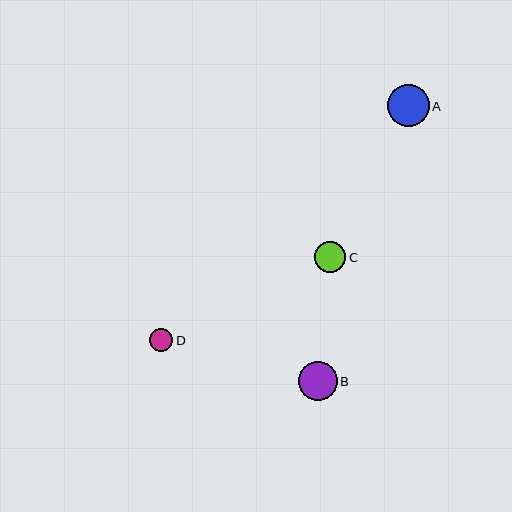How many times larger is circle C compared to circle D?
Circle C is approximately 1.3 times the size of circle D.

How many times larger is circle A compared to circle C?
Circle A is approximately 1.3 times the size of circle C.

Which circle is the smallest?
Circle D is the smallest with a size of approximately 24 pixels.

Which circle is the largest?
Circle A is the largest with a size of approximately 42 pixels.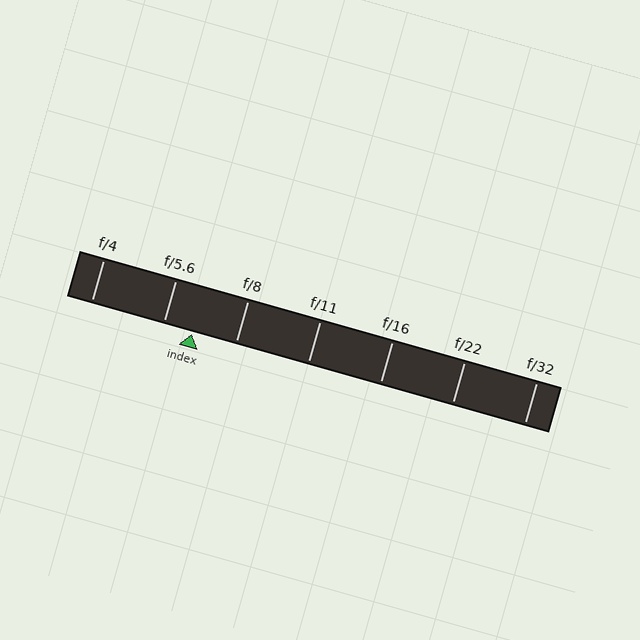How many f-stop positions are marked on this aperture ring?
There are 7 f-stop positions marked.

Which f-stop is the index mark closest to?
The index mark is closest to f/5.6.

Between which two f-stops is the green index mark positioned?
The index mark is between f/5.6 and f/8.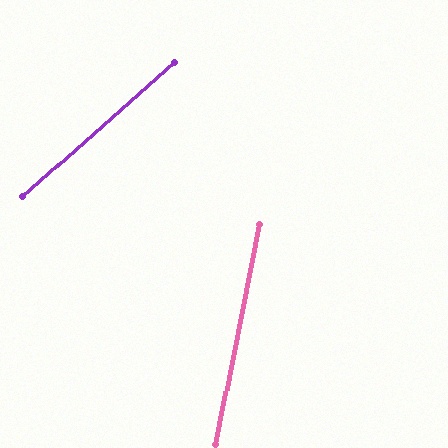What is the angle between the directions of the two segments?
Approximately 37 degrees.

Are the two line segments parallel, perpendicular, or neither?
Neither parallel nor perpendicular — they differ by about 37°.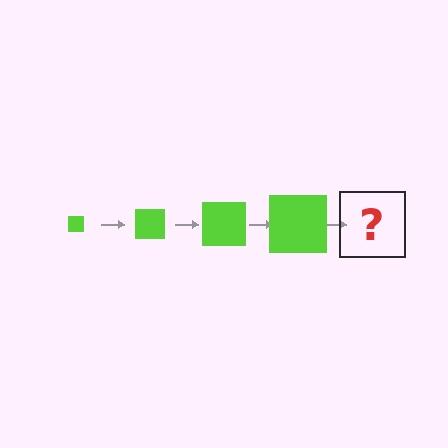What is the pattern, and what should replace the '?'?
The pattern is that the square gets progressively larger each step. The '?' should be a lime square, larger than the previous one.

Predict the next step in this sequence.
The next step is a lime square, larger than the previous one.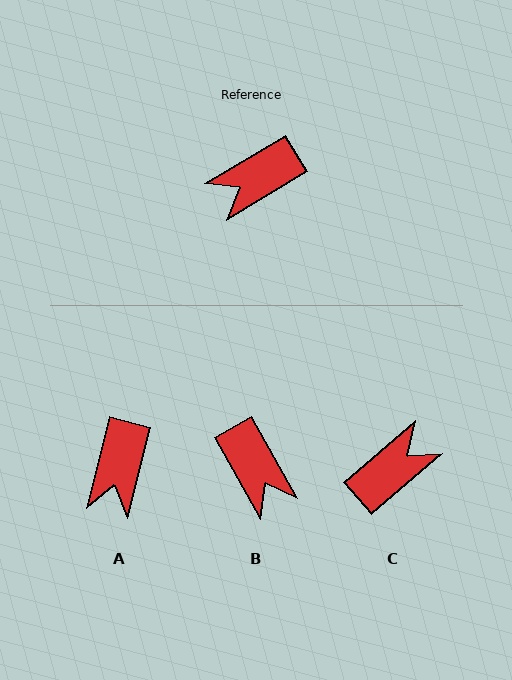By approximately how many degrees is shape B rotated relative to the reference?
Approximately 88 degrees counter-clockwise.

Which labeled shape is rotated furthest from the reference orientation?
C, about 171 degrees away.